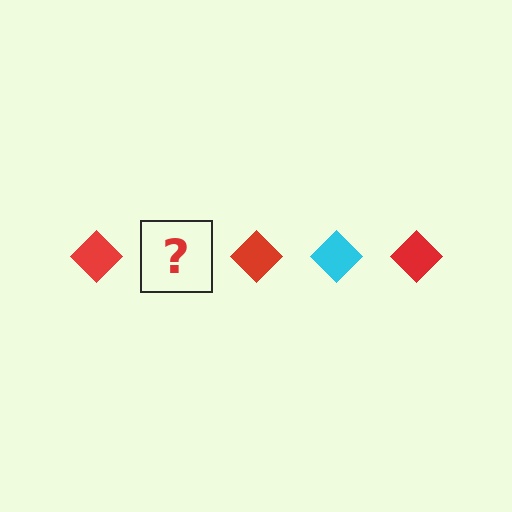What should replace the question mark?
The question mark should be replaced with a cyan diamond.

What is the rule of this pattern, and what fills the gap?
The rule is that the pattern cycles through red, cyan diamonds. The gap should be filled with a cyan diamond.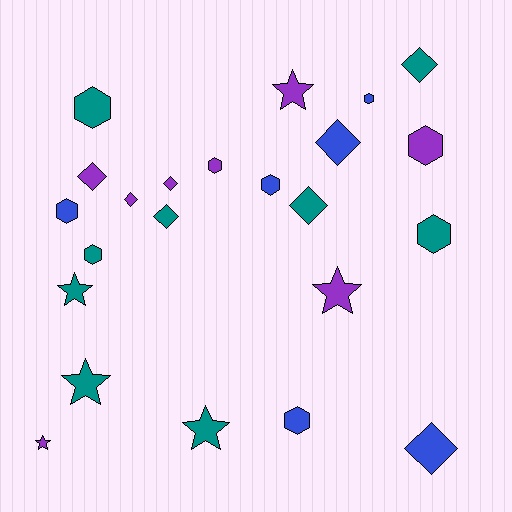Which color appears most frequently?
Teal, with 9 objects.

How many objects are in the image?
There are 23 objects.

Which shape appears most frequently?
Hexagon, with 9 objects.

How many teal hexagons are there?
There are 3 teal hexagons.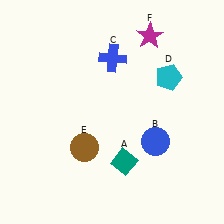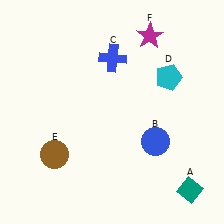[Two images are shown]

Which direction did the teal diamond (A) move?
The teal diamond (A) moved right.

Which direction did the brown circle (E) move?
The brown circle (E) moved left.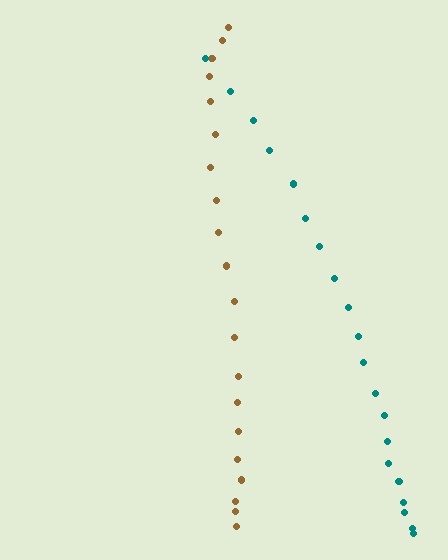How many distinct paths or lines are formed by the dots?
There are 2 distinct paths.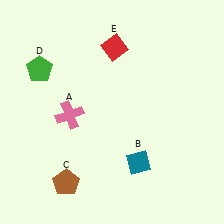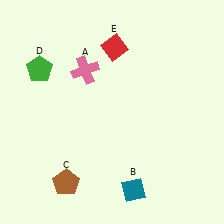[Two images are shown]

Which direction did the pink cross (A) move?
The pink cross (A) moved up.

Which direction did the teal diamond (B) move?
The teal diamond (B) moved down.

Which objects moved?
The objects that moved are: the pink cross (A), the teal diamond (B).